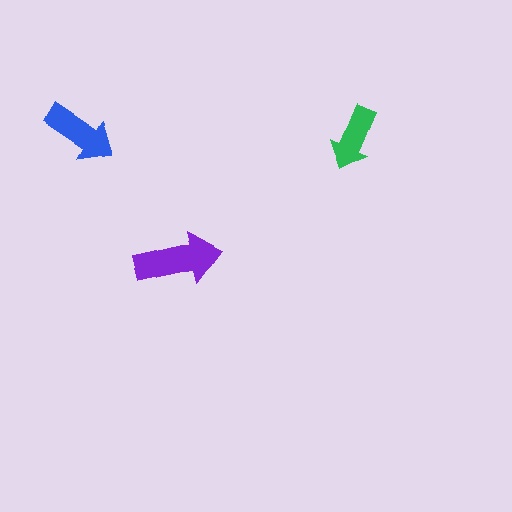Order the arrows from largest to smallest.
the purple one, the blue one, the green one.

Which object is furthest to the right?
The green arrow is rightmost.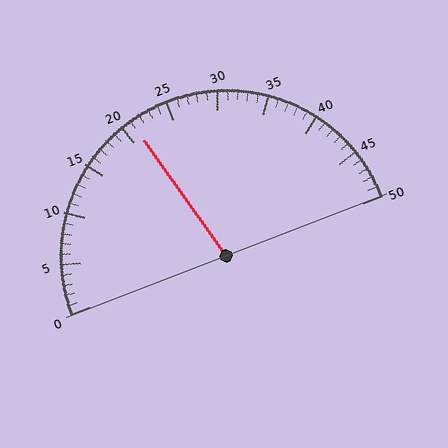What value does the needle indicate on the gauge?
The needle indicates approximately 21.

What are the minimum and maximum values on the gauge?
The gauge ranges from 0 to 50.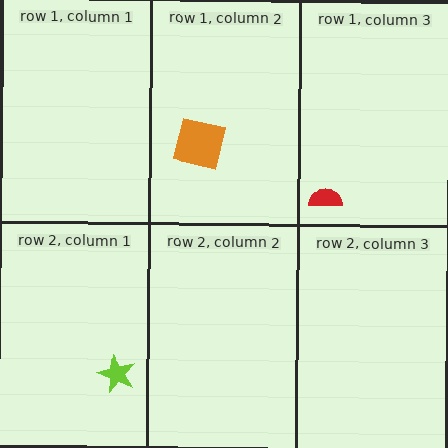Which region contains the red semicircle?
The row 1, column 3 region.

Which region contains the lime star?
The row 2, column 1 region.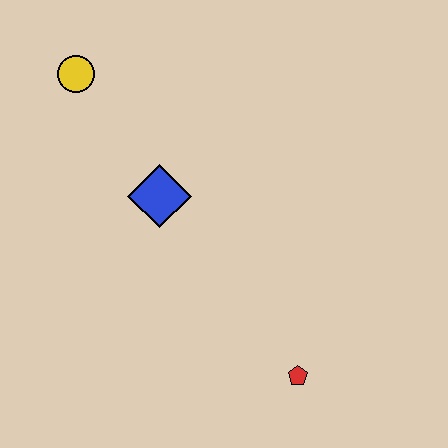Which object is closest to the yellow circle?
The blue diamond is closest to the yellow circle.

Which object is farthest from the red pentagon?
The yellow circle is farthest from the red pentagon.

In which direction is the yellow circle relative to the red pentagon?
The yellow circle is above the red pentagon.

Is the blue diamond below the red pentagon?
No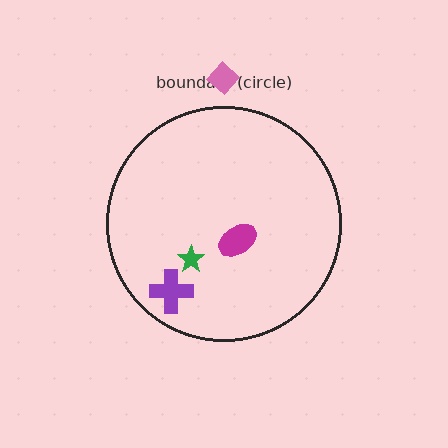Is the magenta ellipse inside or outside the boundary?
Inside.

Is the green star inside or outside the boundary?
Inside.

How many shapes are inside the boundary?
3 inside, 1 outside.